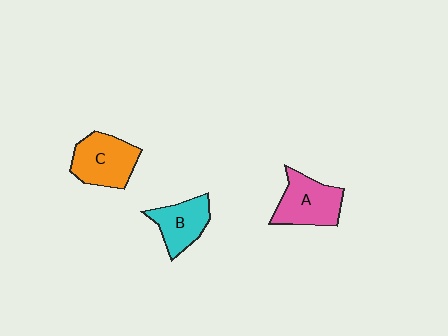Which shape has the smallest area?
Shape B (cyan).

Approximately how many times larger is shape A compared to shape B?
Approximately 1.2 times.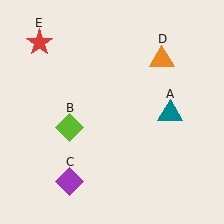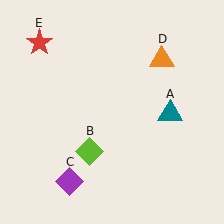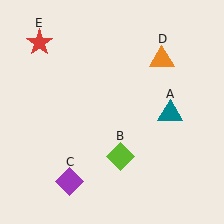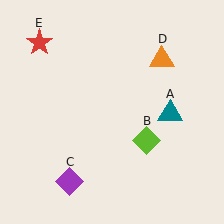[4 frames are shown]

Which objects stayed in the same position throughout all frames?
Teal triangle (object A) and purple diamond (object C) and orange triangle (object D) and red star (object E) remained stationary.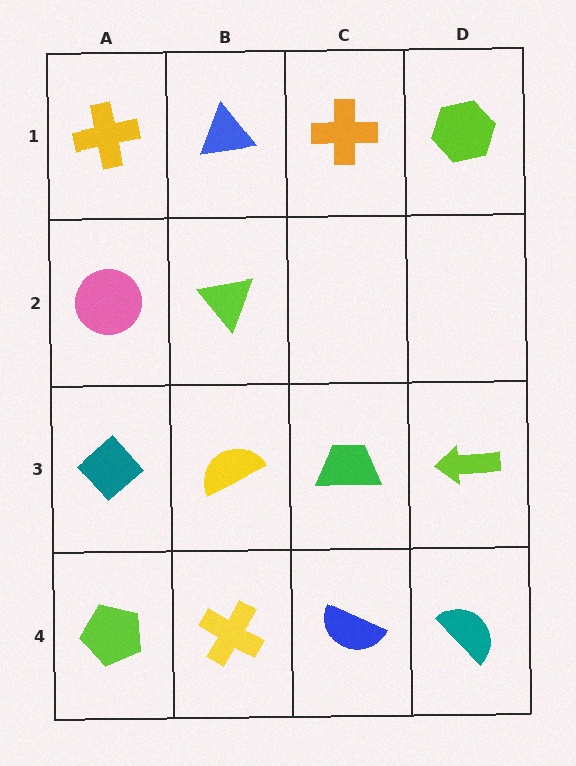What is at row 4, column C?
A blue semicircle.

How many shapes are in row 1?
4 shapes.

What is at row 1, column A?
A yellow cross.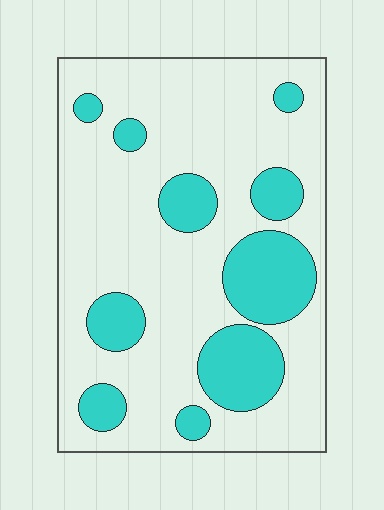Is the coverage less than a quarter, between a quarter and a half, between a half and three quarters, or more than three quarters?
Less than a quarter.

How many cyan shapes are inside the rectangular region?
10.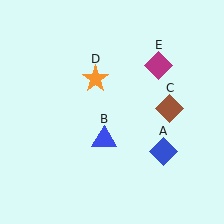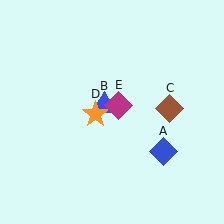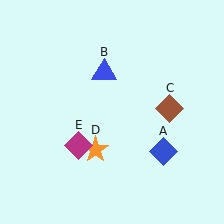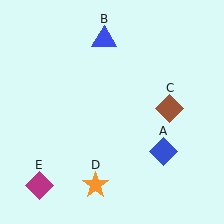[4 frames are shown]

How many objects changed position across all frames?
3 objects changed position: blue triangle (object B), orange star (object D), magenta diamond (object E).